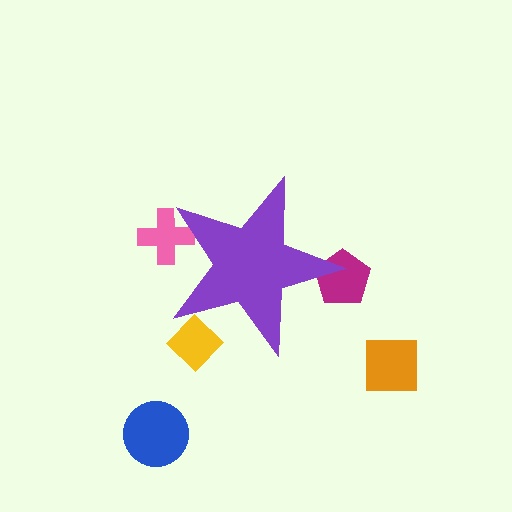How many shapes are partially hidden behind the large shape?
3 shapes are partially hidden.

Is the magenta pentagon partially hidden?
Yes, the magenta pentagon is partially hidden behind the purple star.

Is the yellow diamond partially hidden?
Yes, the yellow diamond is partially hidden behind the purple star.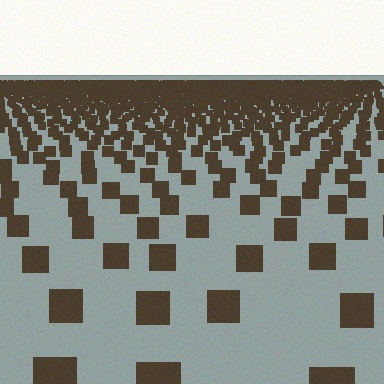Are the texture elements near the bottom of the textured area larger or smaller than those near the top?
Larger. Near the bottom, elements are closer to the viewer and appear at a bigger on-screen size.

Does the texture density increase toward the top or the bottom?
Density increases toward the top.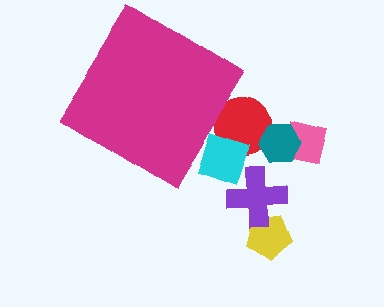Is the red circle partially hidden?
Yes, the red circle is partially hidden behind the magenta diamond.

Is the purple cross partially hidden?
No, the purple cross is fully visible.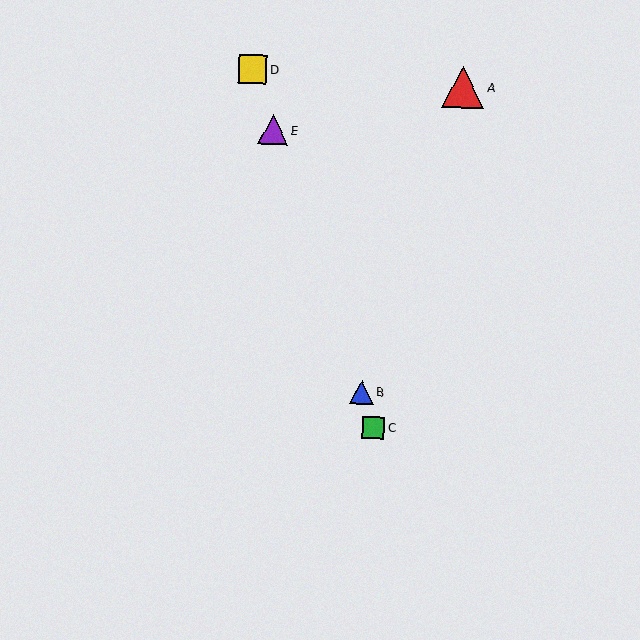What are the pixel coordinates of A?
Object A is at (463, 87).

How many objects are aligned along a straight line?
4 objects (B, C, D, E) are aligned along a straight line.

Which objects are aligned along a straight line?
Objects B, C, D, E are aligned along a straight line.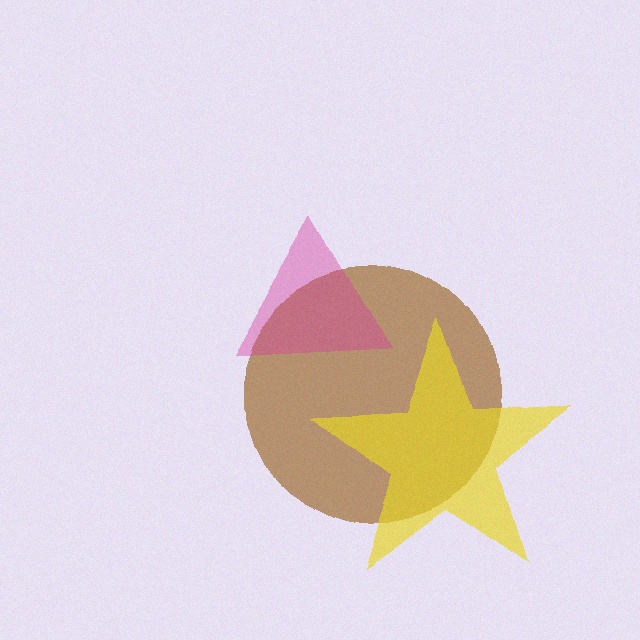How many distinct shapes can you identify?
There are 3 distinct shapes: a brown circle, a yellow star, a magenta triangle.